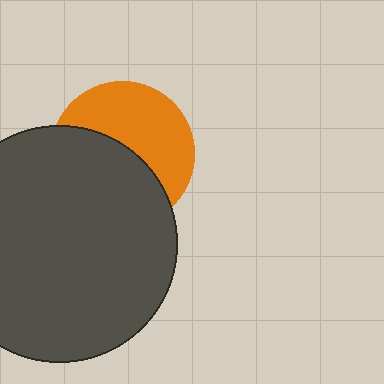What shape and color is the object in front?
The object in front is a dark gray circle.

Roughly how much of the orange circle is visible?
About half of it is visible (roughly 49%).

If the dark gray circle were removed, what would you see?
You would see the complete orange circle.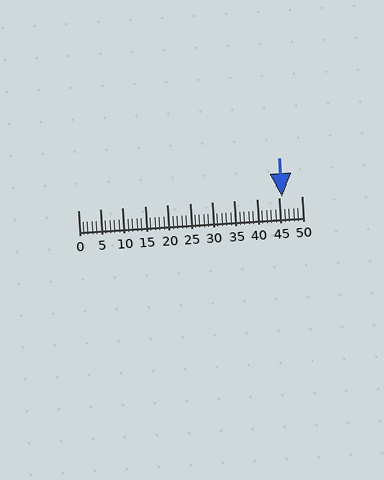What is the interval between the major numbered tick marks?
The major tick marks are spaced 5 units apart.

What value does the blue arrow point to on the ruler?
The blue arrow points to approximately 46.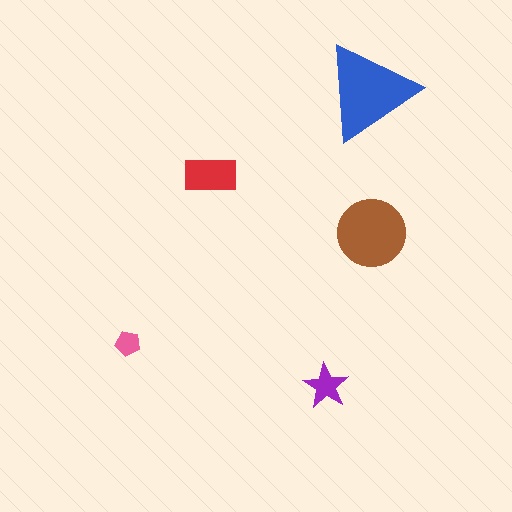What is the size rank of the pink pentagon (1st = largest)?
5th.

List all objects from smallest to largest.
The pink pentagon, the purple star, the red rectangle, the brown circle, the blue triangle.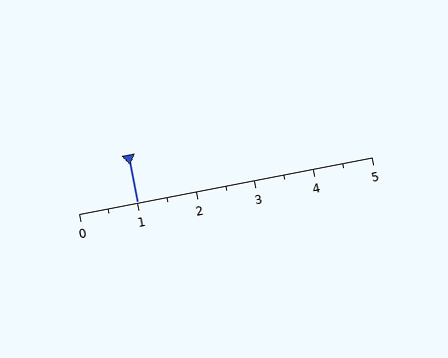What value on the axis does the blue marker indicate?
The marker indicates approximately 1.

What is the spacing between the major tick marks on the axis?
The major ticks are spaced 1 apart.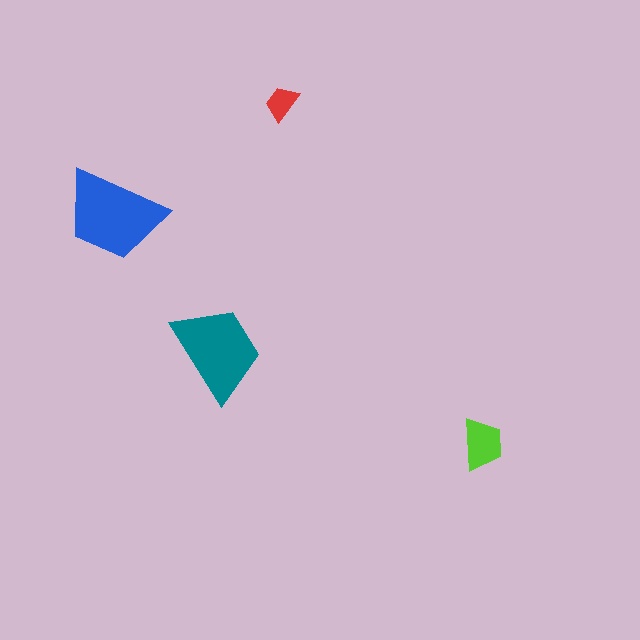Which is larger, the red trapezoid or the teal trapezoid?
The teal one.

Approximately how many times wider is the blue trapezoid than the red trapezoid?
About 3 times wider.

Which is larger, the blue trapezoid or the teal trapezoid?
The blue one.